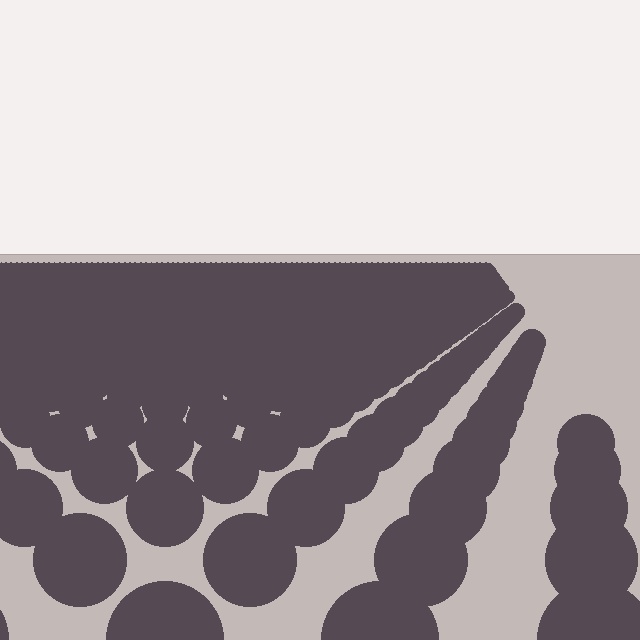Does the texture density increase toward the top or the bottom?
Density increases toward the top.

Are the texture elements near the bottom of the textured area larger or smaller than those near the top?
Larger. Near the bottom, elements are closer to the viewer and appear at a bigger on-screen size.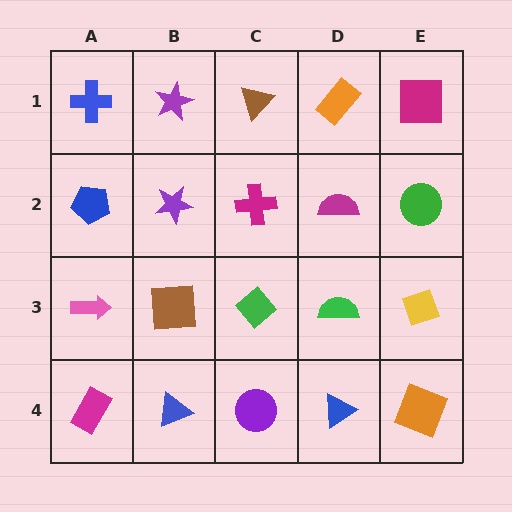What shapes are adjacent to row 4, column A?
A pink arrow (row 3, column A), a blue triangle (row 4, column B).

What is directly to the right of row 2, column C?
A magenta semicircle.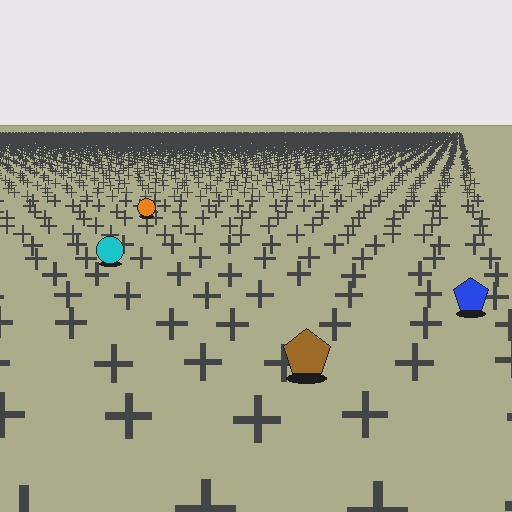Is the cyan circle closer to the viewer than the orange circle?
Yes. The cyan circle is closer — you can tell from the texture gradient: the ground texture is coarser near it.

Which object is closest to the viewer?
The brown pentagon is closest. The texture marks near it are larger and more spread out.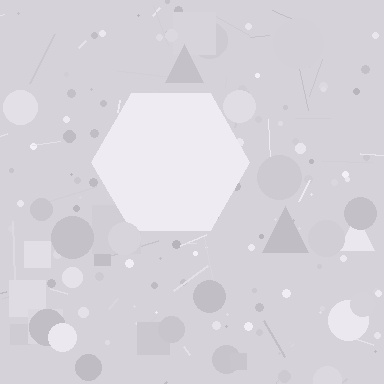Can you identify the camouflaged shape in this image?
The camouflaged shape is a hexagon.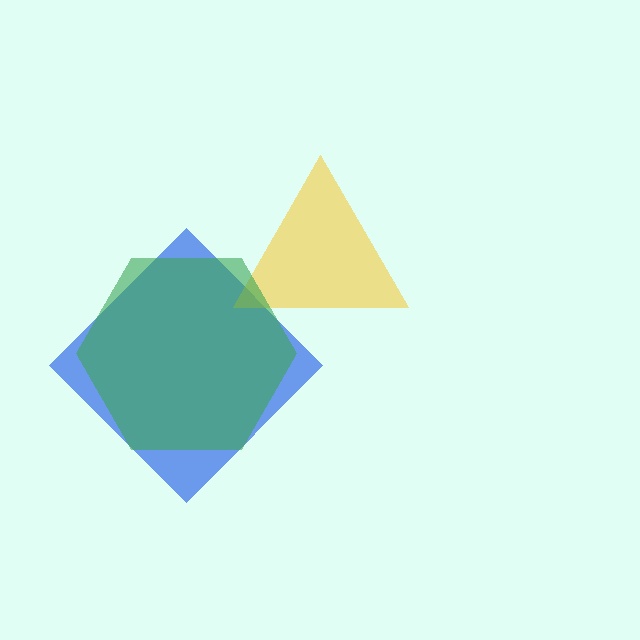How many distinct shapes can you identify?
There are 3 distinct shapes: a blue diamond, a yellow triangle, a green hexagon.